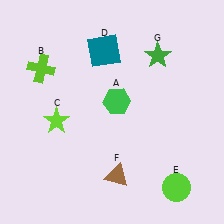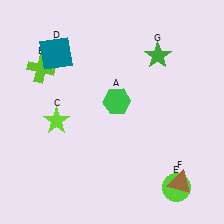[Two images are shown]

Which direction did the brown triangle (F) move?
The brown triangle (F) moved right.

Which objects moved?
The objects that moved are: the teal square (D), the brown triangle (F).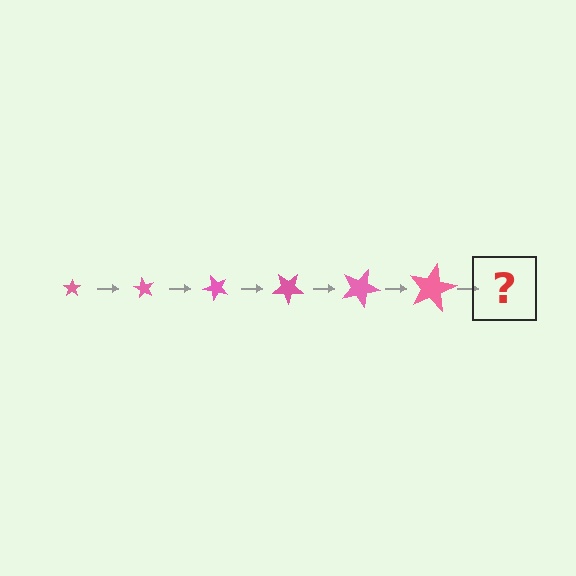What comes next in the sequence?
The next element should be a star, larger than the previous one and rotated 360 degrees from the start.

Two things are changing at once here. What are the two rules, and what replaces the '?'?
The two rules are that the star grows larger each step and it rotates 60 degrees each step. The '?' should be a star, larger than the previous one and rotated 360 degrees from the start.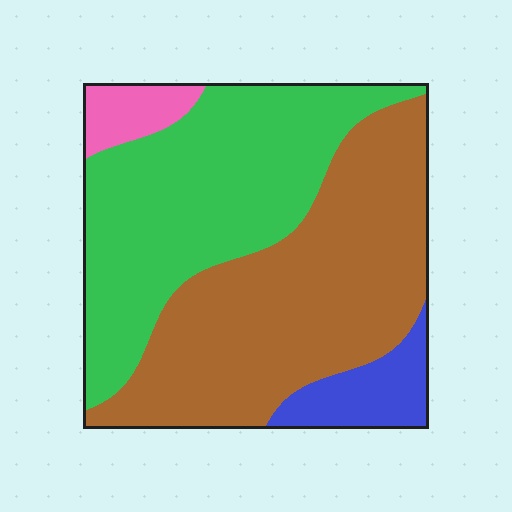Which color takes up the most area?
Brown, at roughly 45%.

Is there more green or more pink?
Green.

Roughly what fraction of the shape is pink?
Pink covers roughly 5% of the shape.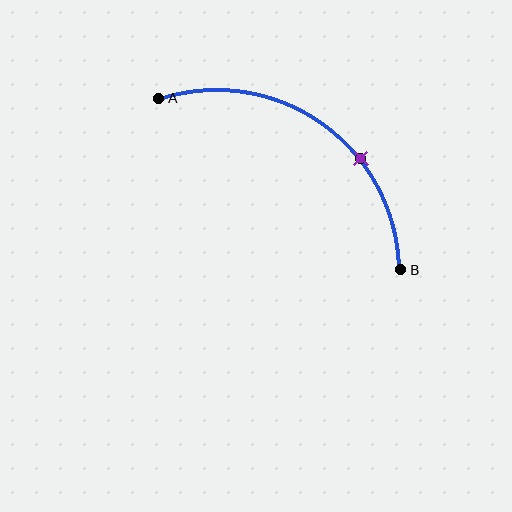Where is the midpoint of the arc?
The arc midpoint is the point on the curve farthest from the straight line joining A and B. It sits above and to the right of that line.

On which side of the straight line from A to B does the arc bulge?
The arc bulges above and to the right of the straight line connecting A and B.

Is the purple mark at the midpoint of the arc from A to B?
No. The purple mark lies on the arc but is closer to endpoint B. The arc midpoint would be at the point on the curve equidistant along the arc from both A and B.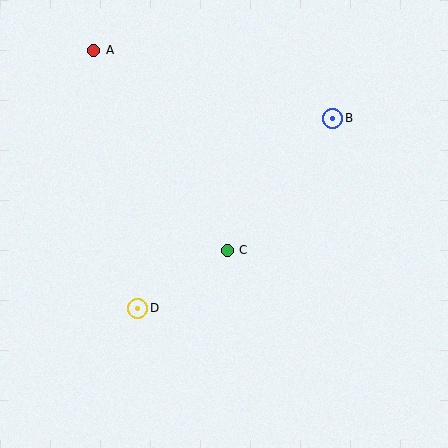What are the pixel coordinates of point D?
Point D is at (138, 308).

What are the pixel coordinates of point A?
Point A is at (94, 50).